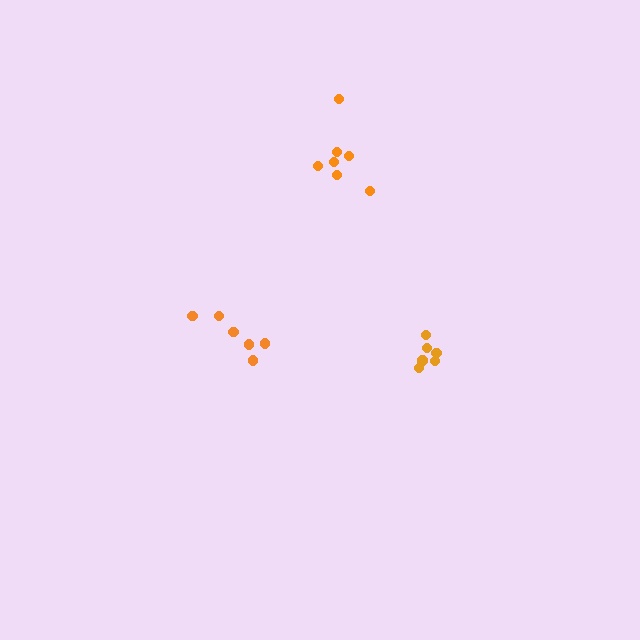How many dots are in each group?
Group 1: 7 dots, Group 2: 6 dots, Group 3: 6 dots (19 total).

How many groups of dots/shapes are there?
There are 3 groups.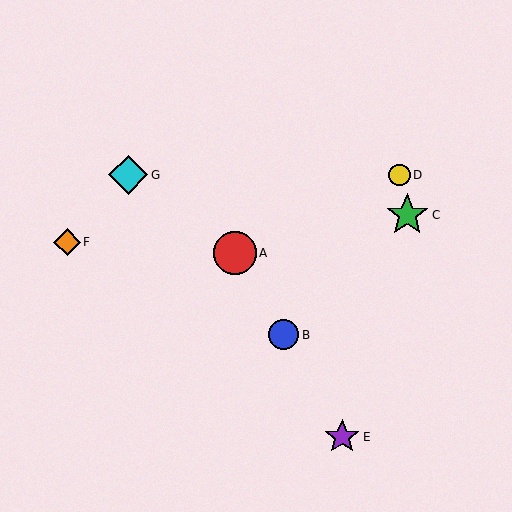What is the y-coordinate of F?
Object F is at y≈242.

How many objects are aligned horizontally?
2 objects (D, G) are aligned horizontally.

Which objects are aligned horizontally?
Objects D, G are aligned horizontally.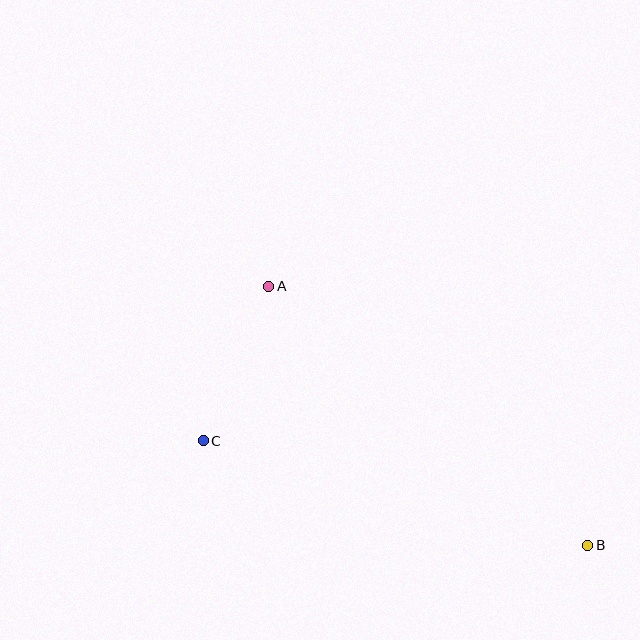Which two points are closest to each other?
Points A and C are closest to each other.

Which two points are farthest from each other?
Points A and B are farthest from each other.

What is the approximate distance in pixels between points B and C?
The distance between B and C is approximately 398 pixels.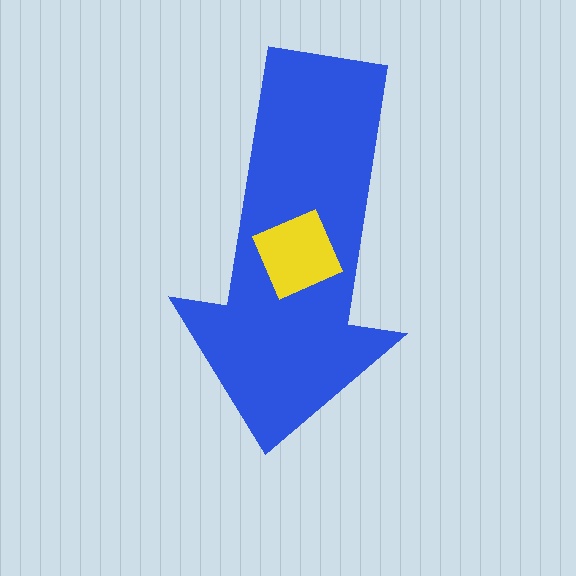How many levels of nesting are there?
2.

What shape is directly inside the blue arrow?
The yellow square.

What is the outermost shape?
The blue arrow.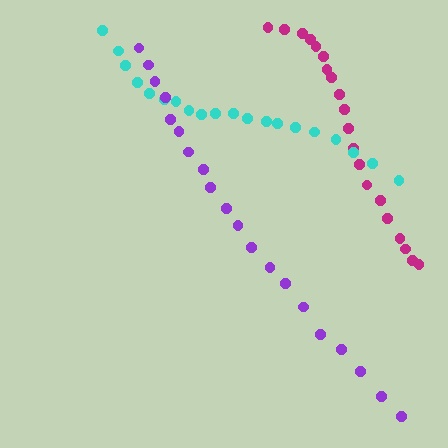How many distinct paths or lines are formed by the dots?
There are 3 distinct paths.